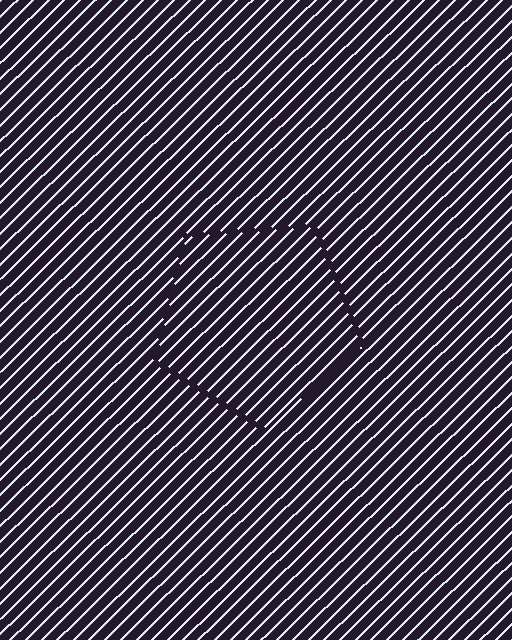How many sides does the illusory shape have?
5 sides — the line-ends trace a pentagon.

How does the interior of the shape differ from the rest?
The interior of the shape contains the same grating, shifted by half a period — the contour is defined by the phase discontinuity where line-ends from the inner and outer gratings abut.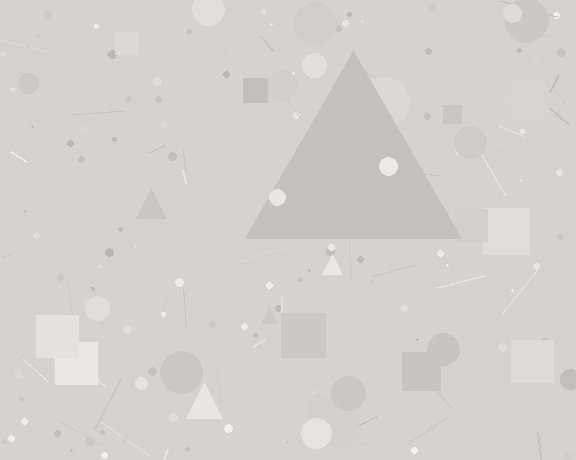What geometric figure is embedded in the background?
A triangle is embedded in the background.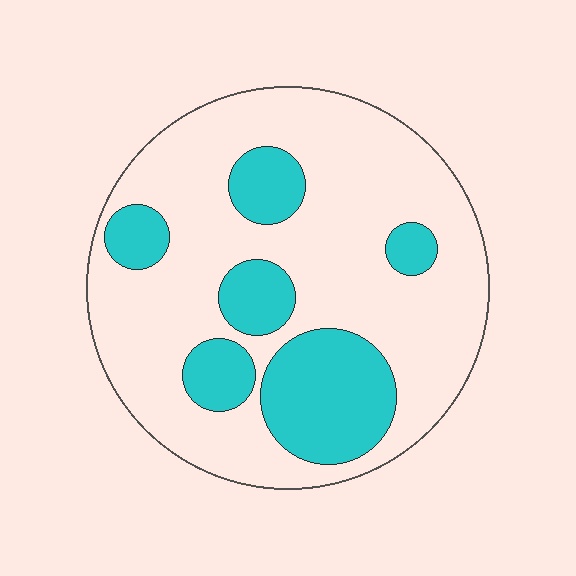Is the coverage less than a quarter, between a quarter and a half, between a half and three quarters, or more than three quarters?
Between a quarter and a half.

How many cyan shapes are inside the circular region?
6.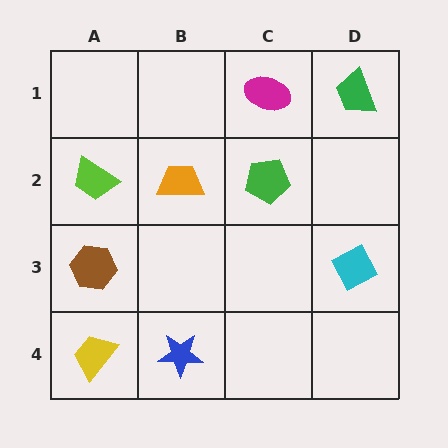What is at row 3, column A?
A brown hexagon.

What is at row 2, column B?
An orange trapezoid.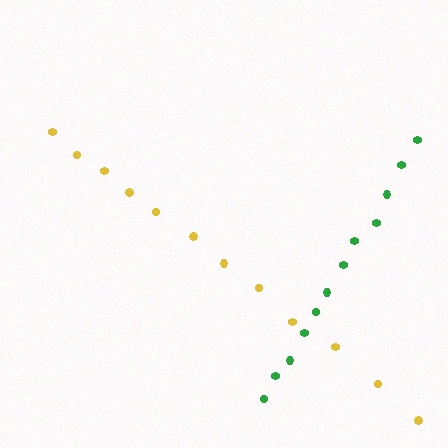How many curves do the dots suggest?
There are 2 distinct paths.